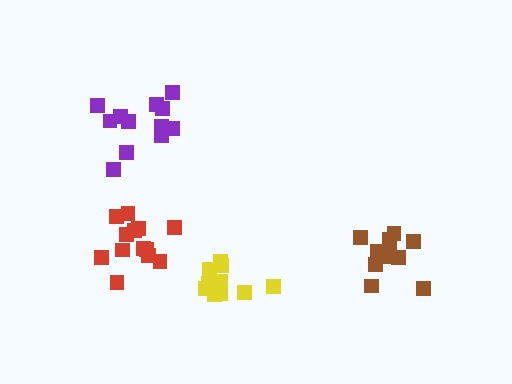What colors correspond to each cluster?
The clusters are colored: red, yellow, brown, purple.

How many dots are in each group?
Group 1: 13 dots, Group 2: 10 dots, Group 3: 11 dots, Group 4: 12 dots (46 total).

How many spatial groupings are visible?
There are 4 spatial groupings.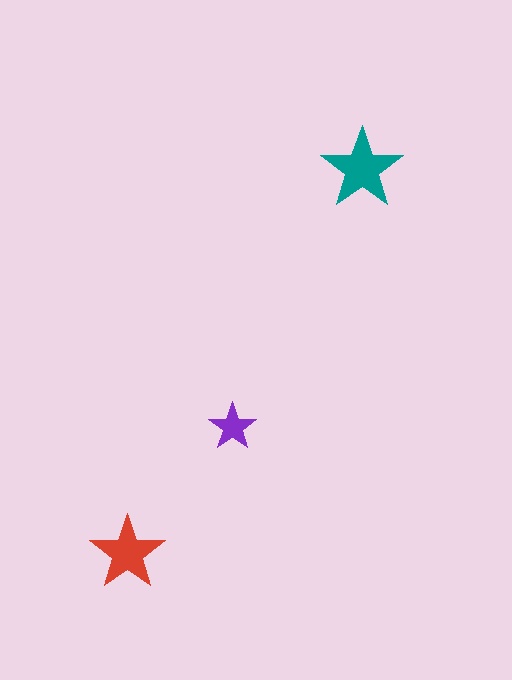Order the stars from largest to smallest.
the teal one, the red one, the purple one.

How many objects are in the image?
There are 3 objects in the image.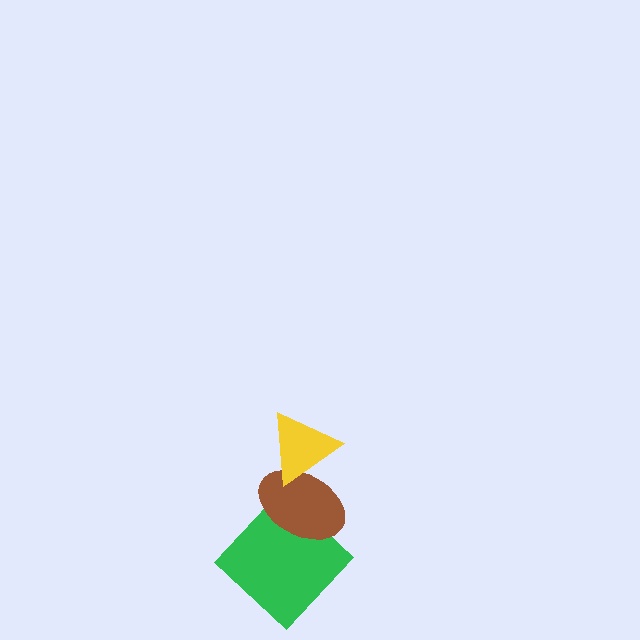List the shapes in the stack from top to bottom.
From top to bottom: the yellow triangle, the brown ellipse, the green diamond.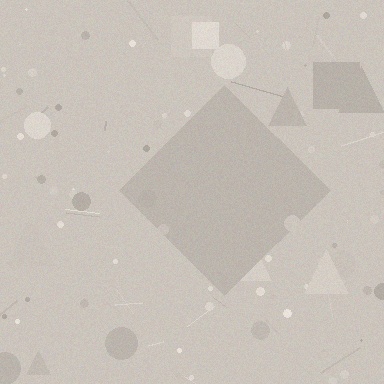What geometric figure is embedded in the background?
A diamond is embedded in the background.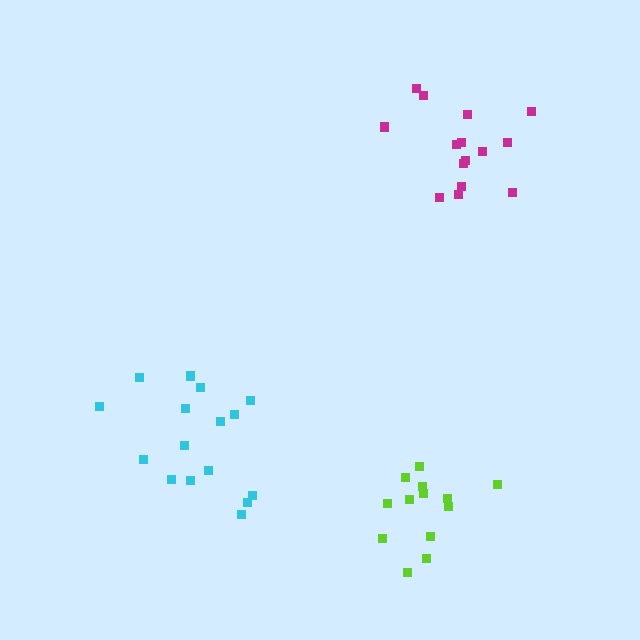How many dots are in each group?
Group 1: 13 dots, Group 2: 16 dots, Group 3: 15 dots (44 total).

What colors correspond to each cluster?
The clusters are colored: lime, cyan, magenta.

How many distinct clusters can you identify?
There are 3 distinct clusters.